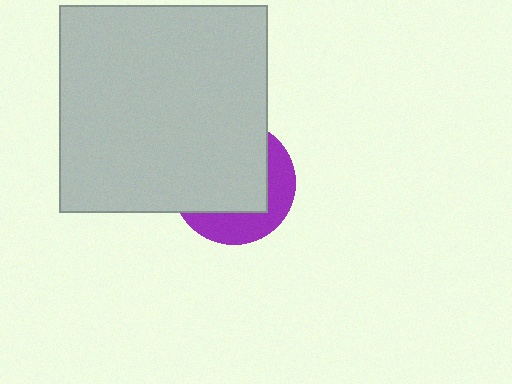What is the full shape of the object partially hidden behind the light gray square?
The partially hidden object is a purple circle.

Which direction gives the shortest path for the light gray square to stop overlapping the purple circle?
Moving toward the upper-left gives the shortest separation.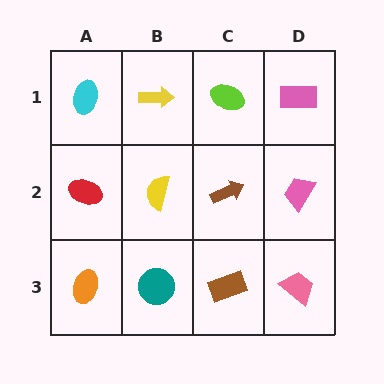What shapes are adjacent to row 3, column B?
A yellow semicircle (row 2, column B), an orange ellipse (row 3, column A), a brown rectangle (row 3, column C).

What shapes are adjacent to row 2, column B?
A yellow arrow (row 1, column B), a teal circle (row 3, column B), a red ellipse (row 2, column A), a brown arrow (row 2, column C).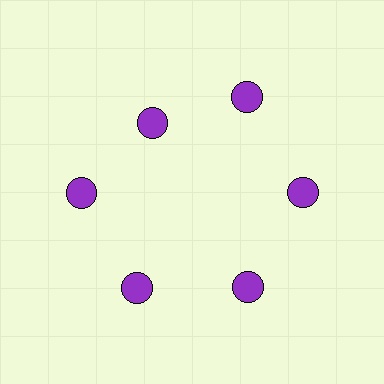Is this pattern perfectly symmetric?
No. The 6 purple circles are arranged in a ring, but one element near the 11 o'clock position is pulled inward toward the center, breaking the 6-fold rotational symmetry.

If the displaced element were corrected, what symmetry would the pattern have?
It would have 6-fold rotational symmetry — the pattern would map onto itself every 60 degrees.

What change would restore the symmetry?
The symmetry would be restored by moving it outward, back onto the ring so that all 6 circles sit at equal angles and equal distance from the center.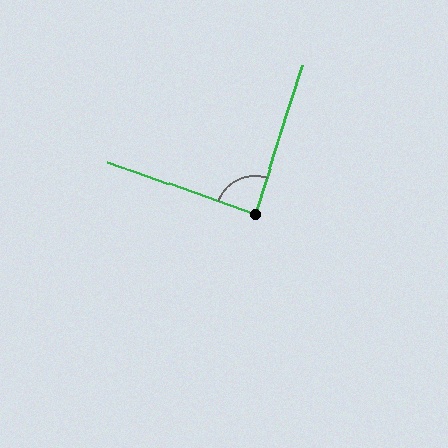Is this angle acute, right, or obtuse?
It is approximately a right angle.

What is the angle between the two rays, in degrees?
Approximately 89 degrees.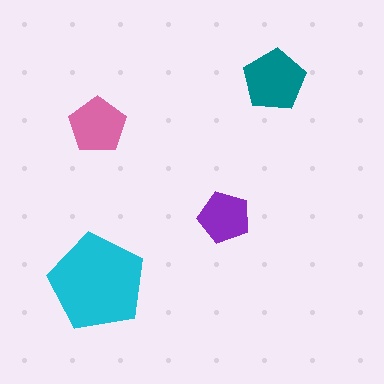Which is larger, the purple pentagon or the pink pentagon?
The pink one.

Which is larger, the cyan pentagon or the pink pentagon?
The cyan one.